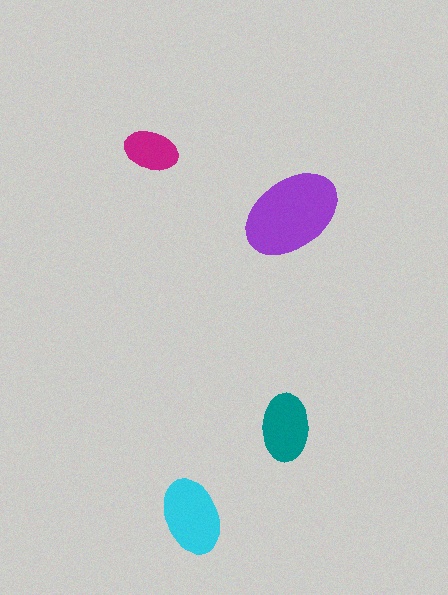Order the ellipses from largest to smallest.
the purple one, the cyan one, the teal one, the magenta one.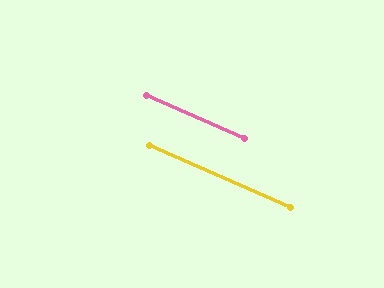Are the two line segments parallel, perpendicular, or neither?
Parallel — their directions differ by only 0.0°.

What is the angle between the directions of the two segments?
Approximately 0 degrees.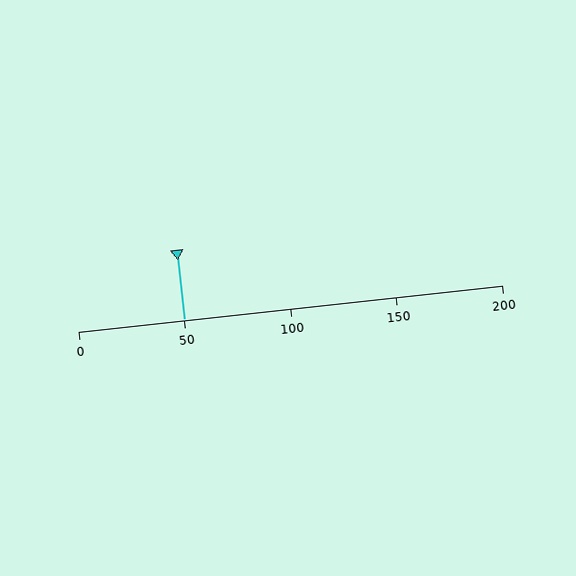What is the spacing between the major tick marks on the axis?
The major ticks are spaced 50 apart.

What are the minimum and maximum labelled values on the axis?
The axis runs from 0 to 200.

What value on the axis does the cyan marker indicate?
The marker indicates approximately 50.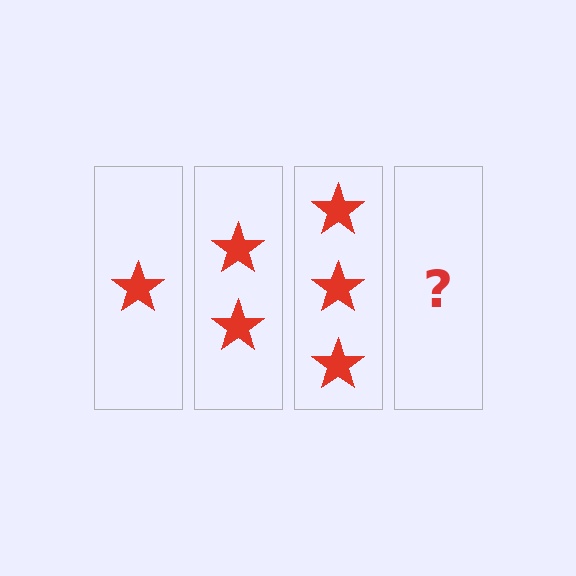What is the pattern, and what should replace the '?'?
The pattern is that each step adds one more star. The '?' should be 4 stars.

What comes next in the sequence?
The next element should be 4 stars.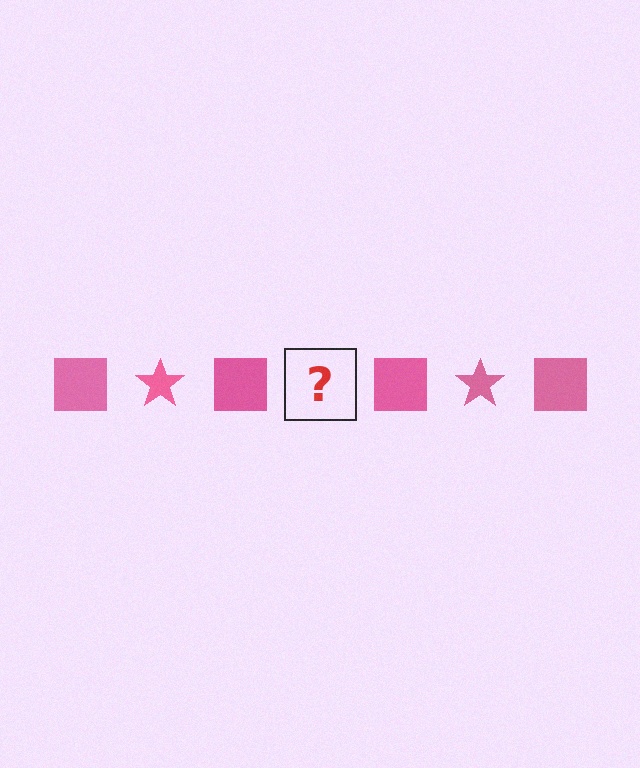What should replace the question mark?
The question mark should be replaced with a pink star.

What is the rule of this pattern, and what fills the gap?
The rule is that the pattern cycles through square, star shapes in pink. The gap should be filled with a pink star.